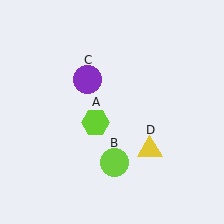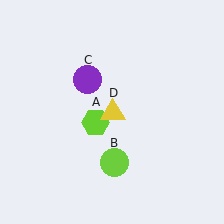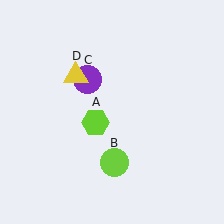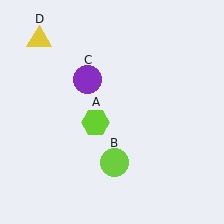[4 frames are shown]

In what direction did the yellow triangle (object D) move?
The yellow triangle (object D) moved up and to the left.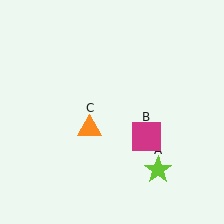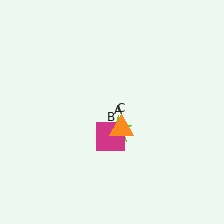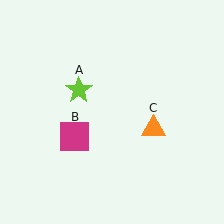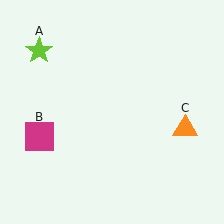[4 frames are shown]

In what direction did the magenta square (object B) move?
The magenta square (object B) moved left.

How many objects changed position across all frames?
3 objects changed position: lime star (object A), magenta square (object B), orange triangle (object C).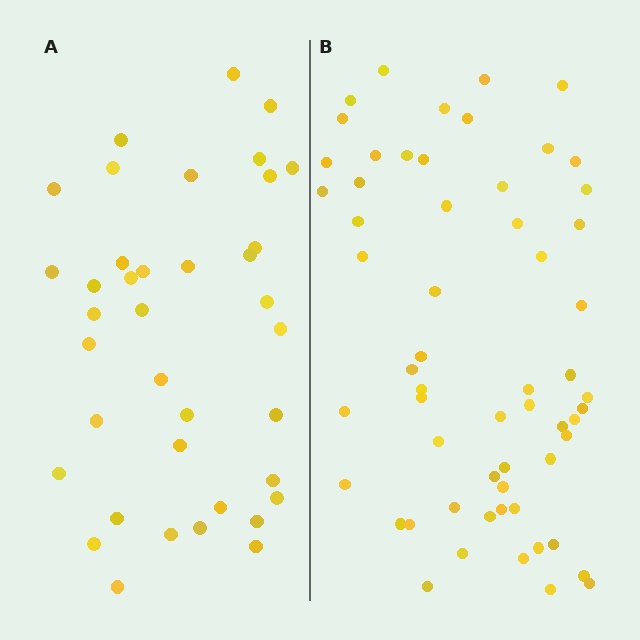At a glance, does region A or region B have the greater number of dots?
Region B (the right region) has more dots.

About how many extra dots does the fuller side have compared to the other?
Region B has approximately 20 more dots than region A.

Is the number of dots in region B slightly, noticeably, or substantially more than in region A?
Region B has substantially more. The ratio is roughly 1.6 to 1.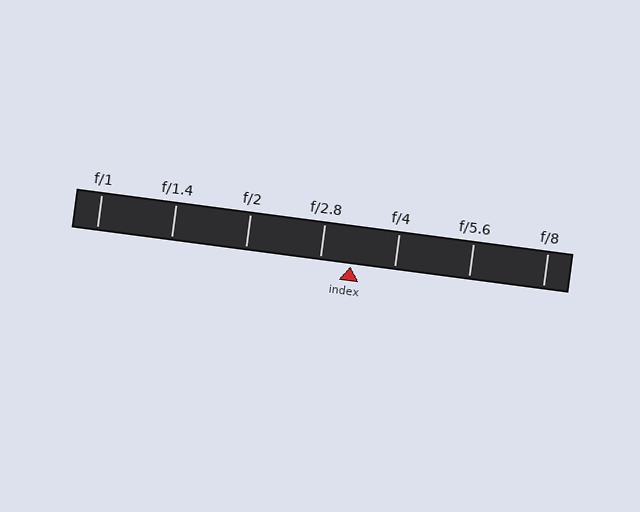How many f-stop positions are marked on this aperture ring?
There are 7 f-stop positions marked.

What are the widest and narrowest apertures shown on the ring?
The widest aperture shown is f/1 and the narrowest is f/8.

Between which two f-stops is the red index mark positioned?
The index mark is between f/2.8 and f/4.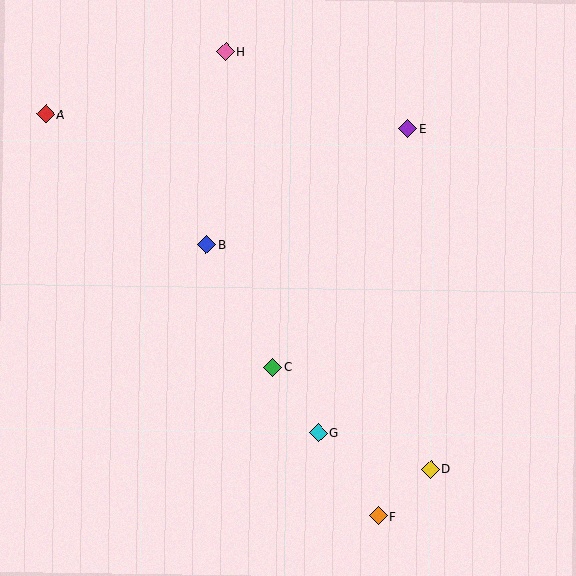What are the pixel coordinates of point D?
Point D is at (431, 469).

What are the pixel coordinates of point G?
Point G is at (318, 433).